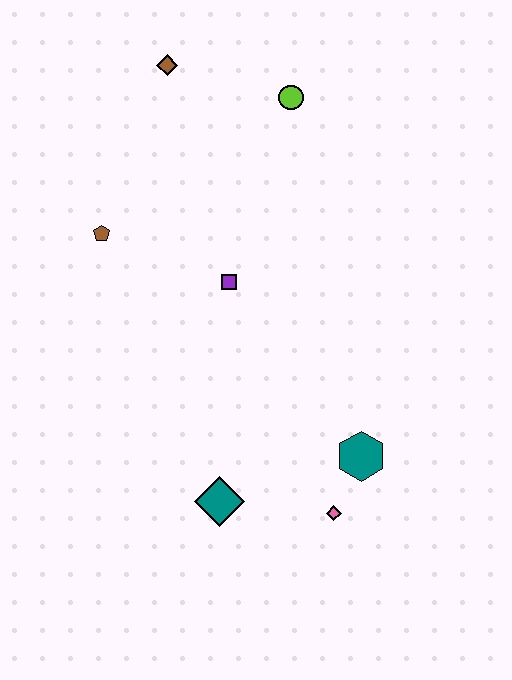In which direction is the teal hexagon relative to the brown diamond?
The teal hexagon is below the brown diamond.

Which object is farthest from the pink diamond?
The brown diamond is farthest from the pink diamond.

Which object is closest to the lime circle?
The brown diamond is closest to the lime circle.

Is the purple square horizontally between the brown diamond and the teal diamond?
No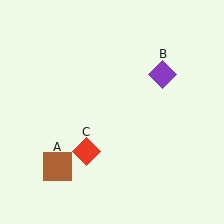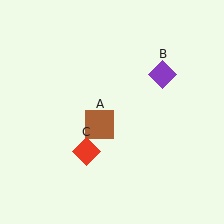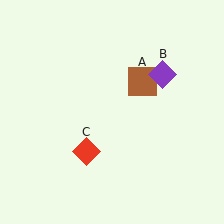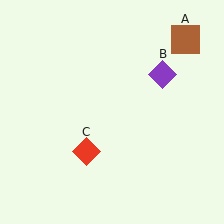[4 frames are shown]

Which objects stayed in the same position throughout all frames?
Purple diamond (object B) and red diamond (object C) remained stationary.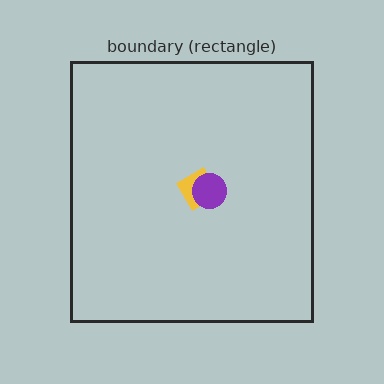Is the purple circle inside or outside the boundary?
Inside.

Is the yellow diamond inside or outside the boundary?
Inside.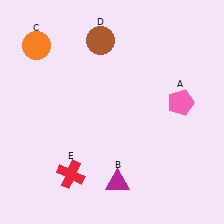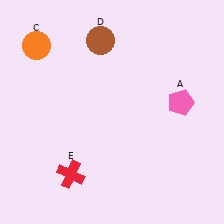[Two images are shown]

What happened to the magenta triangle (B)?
The magenta triangle (B) was removed in Image 2. It was in the bottom-right area of Image 1.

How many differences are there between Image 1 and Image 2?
There is 1 difference between the two images.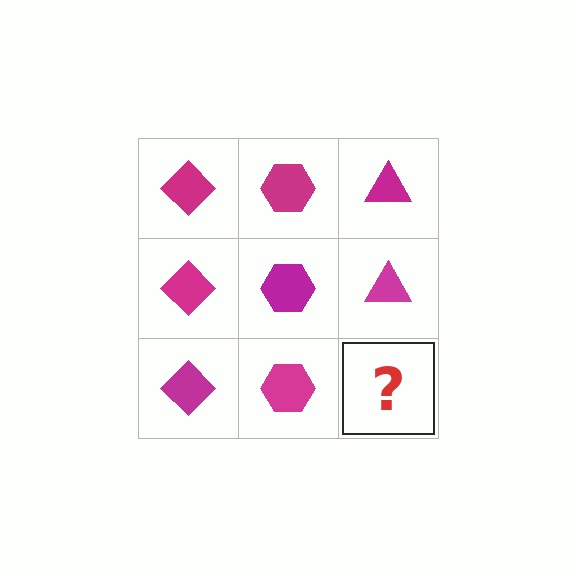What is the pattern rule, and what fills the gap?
The rule is that each column has a consistent shape. The gap should be filled with a magenta triangle.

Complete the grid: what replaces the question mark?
The question mark should be replaced with a magenta triangle.